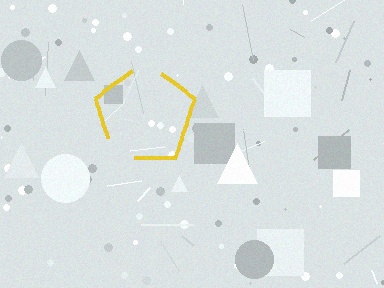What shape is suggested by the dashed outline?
The dashed outline suggests a pentagon.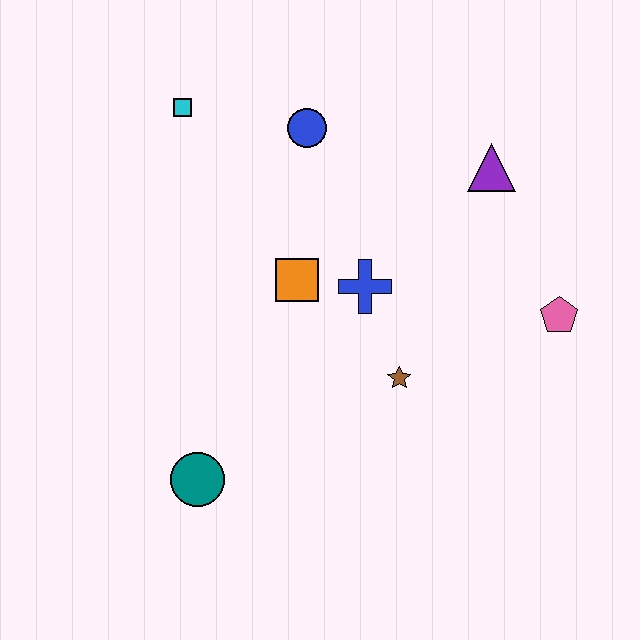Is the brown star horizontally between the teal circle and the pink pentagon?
Yes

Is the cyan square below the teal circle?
No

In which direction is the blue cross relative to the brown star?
The blue cross is above the brown star.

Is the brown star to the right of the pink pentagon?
No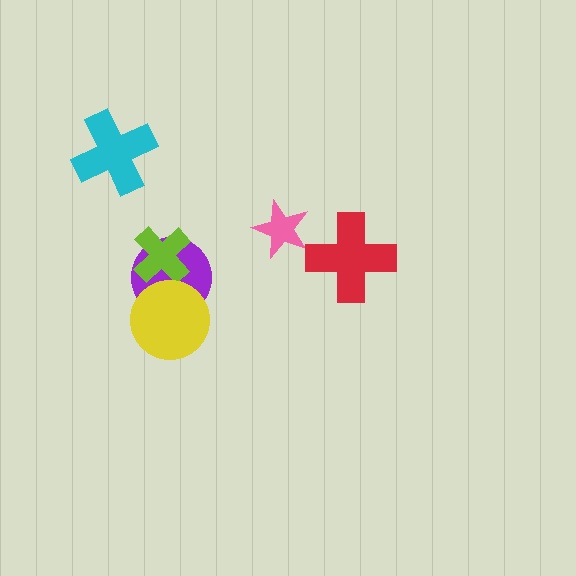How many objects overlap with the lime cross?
1 object overlaps with the lime cross.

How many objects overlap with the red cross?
0 objects overlap with the red cross.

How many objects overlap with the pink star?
0 objects overlap with the pink star.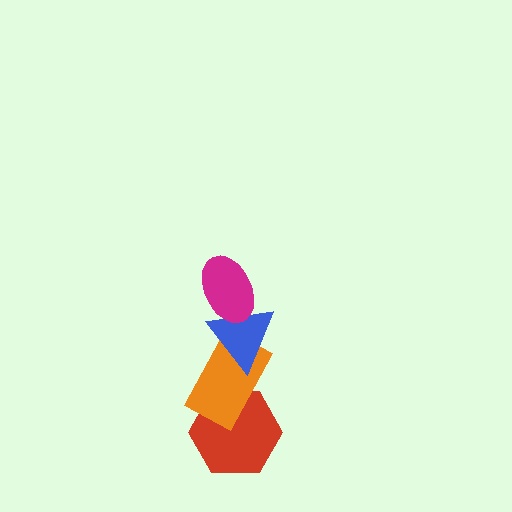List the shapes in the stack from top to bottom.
From top to bottom: the magenta ellipse, the blue triangle, the orange rectangle, the red hexagon.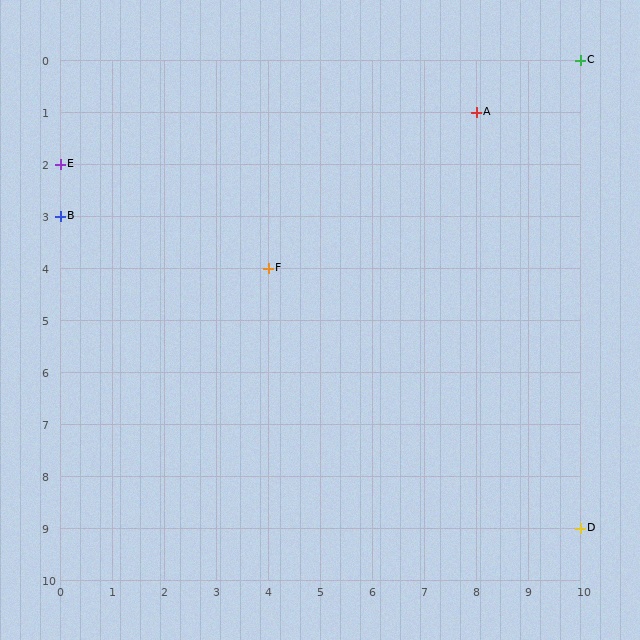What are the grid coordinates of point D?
Point D is at grid coordinates (10, 9).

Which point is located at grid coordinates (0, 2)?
Point E is at (0, 2).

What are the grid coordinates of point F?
Point F is at grid coordinates (4, 4).